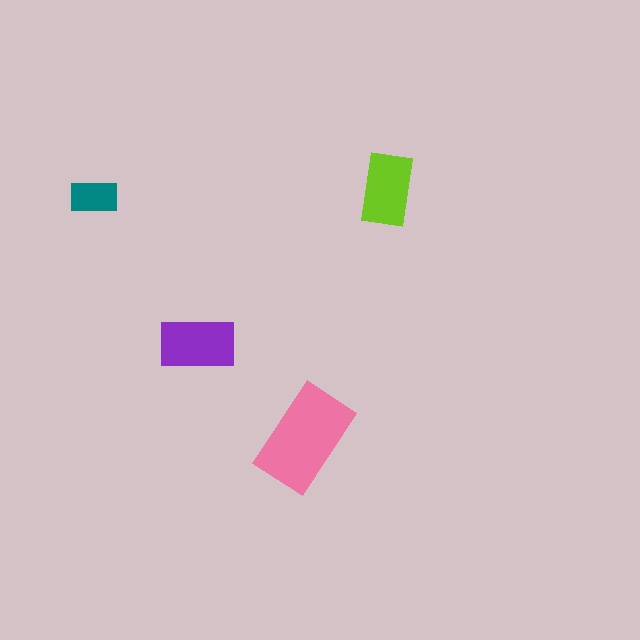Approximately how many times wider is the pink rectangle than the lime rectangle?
About 1.5 times wider.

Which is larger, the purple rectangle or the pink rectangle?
The pink one.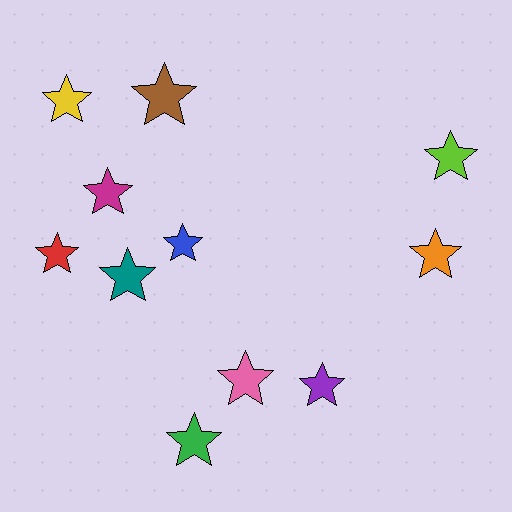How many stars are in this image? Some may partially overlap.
There are 11 stars.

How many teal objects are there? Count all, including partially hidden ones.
There is 1 teal object.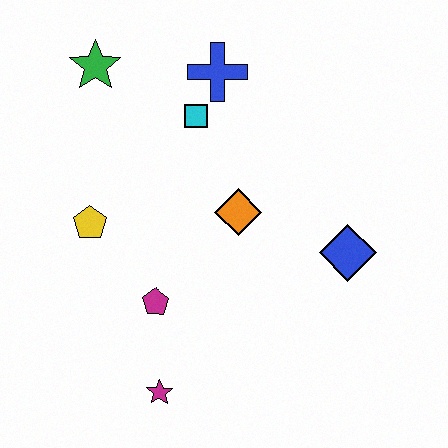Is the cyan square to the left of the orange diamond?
Yes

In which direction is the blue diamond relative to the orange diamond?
The blue diamond is to the right of the orange diamond.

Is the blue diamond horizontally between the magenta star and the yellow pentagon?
No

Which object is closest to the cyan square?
The blue cross is closest to the cyan square.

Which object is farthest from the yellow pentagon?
The blue diamond is farthest from the yellow pentagon.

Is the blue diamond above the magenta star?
Yes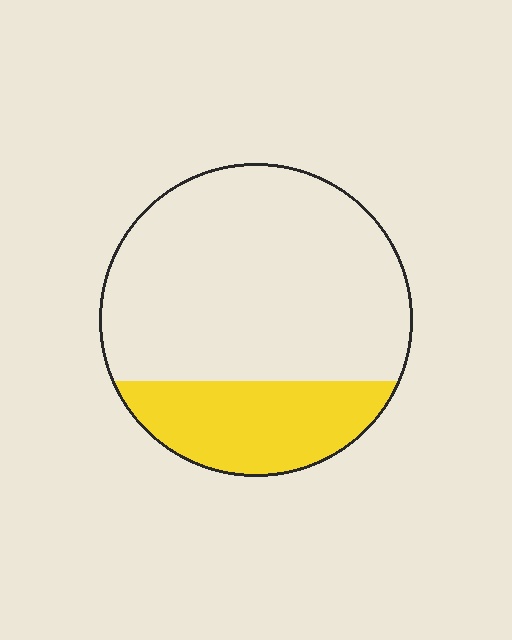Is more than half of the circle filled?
No.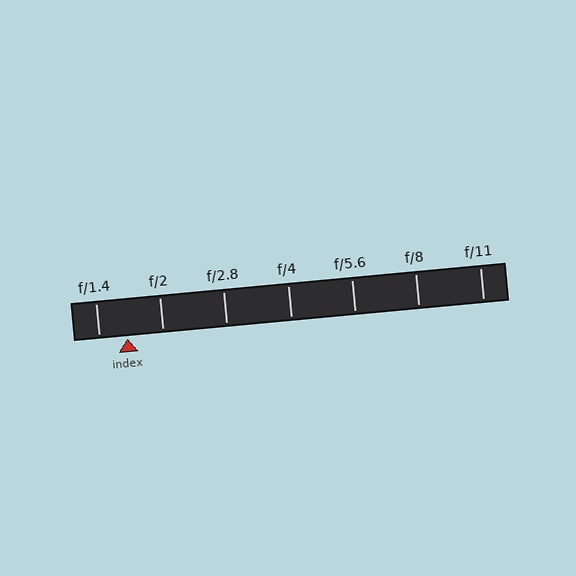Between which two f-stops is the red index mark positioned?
The index mark is between f/1.4 and f/2.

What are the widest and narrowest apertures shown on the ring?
The widest aperture shown is f/1.4 and the narrowest is f/11.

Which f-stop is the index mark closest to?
The index mark is closest to f/1.4.